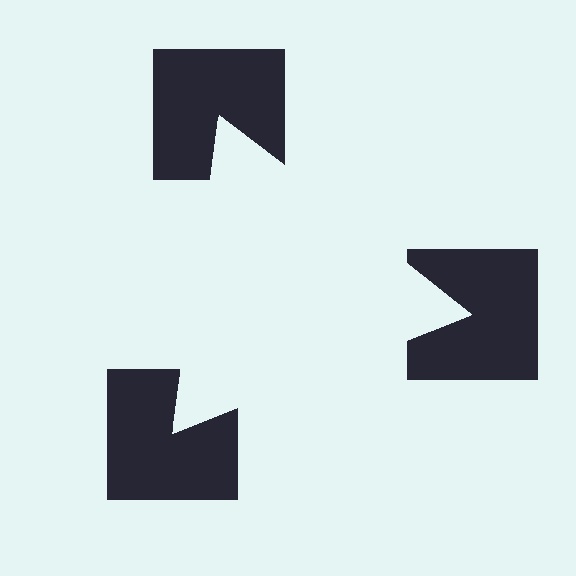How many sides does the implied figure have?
3 sides.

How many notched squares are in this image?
There are 3 — one at each vertex of the illusory triangle.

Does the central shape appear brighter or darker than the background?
It typically appears slightly brighter than the background, even though no actual brightness change is drawn.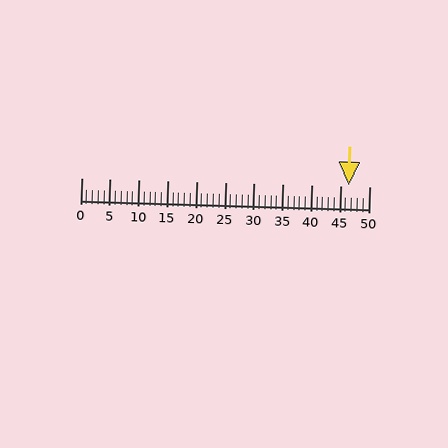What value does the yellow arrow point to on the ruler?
The yellow arrow points to approximately 46.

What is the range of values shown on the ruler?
The ruler shows values from 0 to 50.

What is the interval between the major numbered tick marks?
The major tick marks are spaced 5 units apart.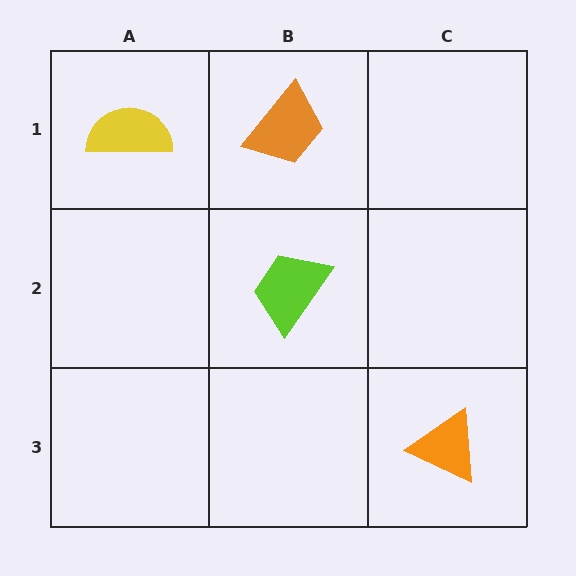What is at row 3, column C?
An orange triangle.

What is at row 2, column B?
A lime trapezoid.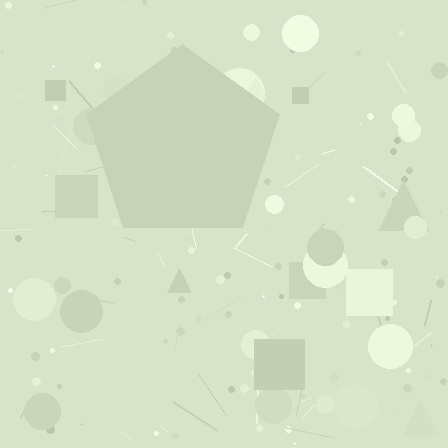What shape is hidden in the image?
A pentagon is hidden in the image.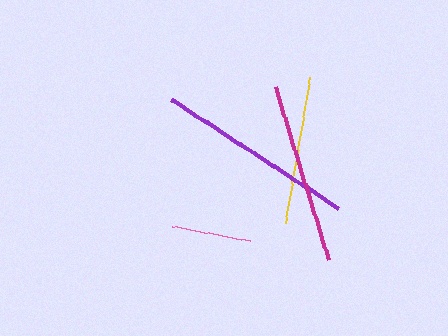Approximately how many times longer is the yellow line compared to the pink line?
The yellow line is approximately 1.9 times the length of the pink line.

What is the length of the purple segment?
The purple segment is approximately 200 pixels long.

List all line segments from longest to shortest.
From longest to shortest: purple, magenta, yellow, pink.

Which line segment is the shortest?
The pink line is the shortest at approximately 80 pixels.